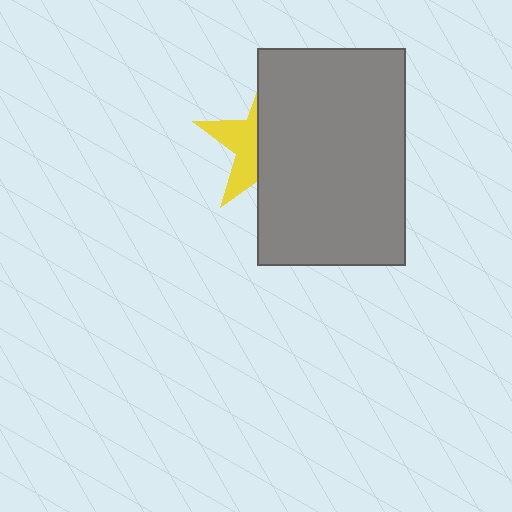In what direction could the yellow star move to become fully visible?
The yellow star could move left. That would shift it out from behind the gray rectangle entirely.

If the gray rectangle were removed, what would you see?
You would see the complete yellow star.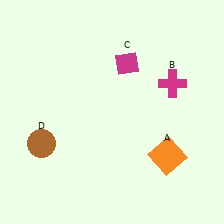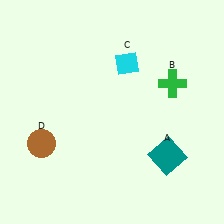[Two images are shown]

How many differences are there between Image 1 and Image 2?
There are 3 differences between the two images.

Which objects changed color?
A changed from orange to teal. B changed from magenta to green. C changed from magenta to cyan.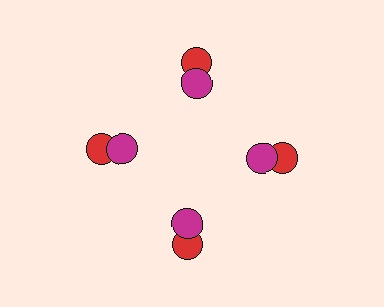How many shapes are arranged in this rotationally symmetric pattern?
There are 8 shapes, arranged in 4 groups of 2.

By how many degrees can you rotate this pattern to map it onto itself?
The pattern maps onto itself every 90 degrees of rotation.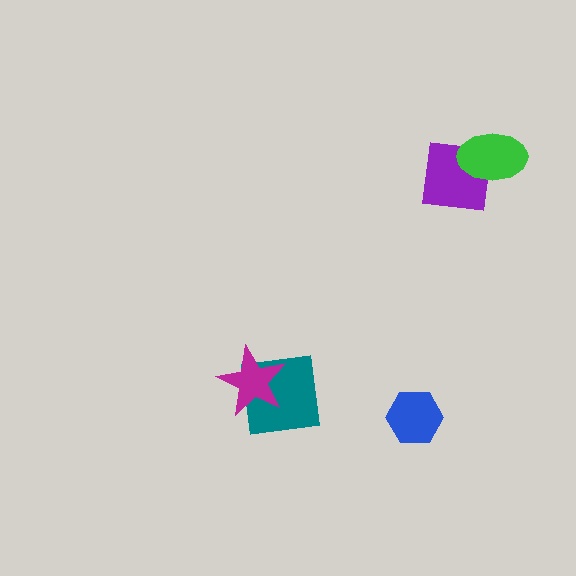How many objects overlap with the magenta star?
1 object overlaps with the magenta star.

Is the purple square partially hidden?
Yes, it is partially covered by another shape.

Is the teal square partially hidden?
Yes, it is partially covered by another shape.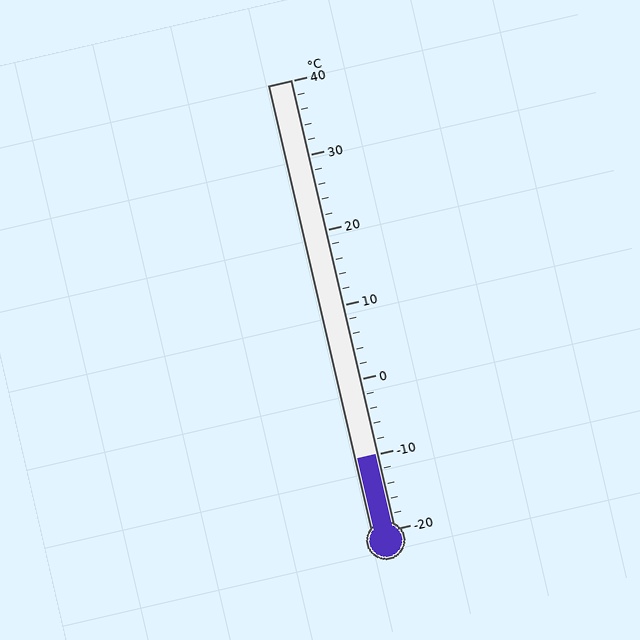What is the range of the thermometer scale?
The thermometer scale ranges from -20°C to 40°C.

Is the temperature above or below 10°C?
The temperature is below 10°C.